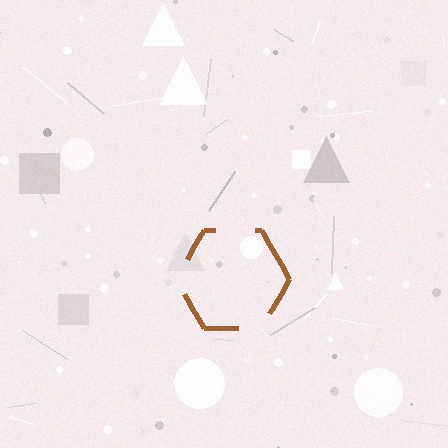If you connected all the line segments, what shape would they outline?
They would outline a hexagon.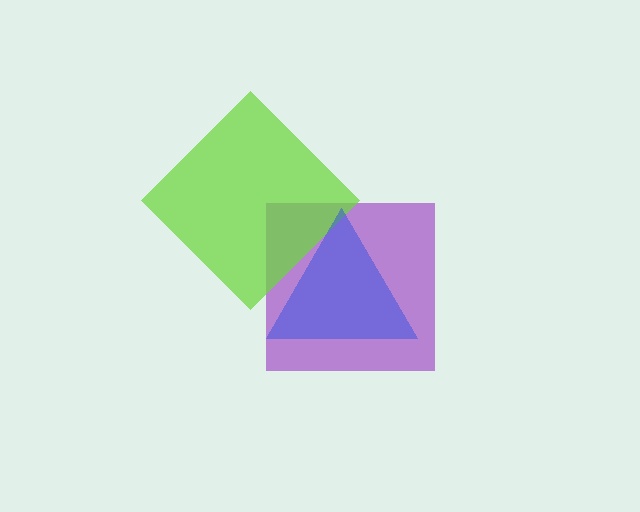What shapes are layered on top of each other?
The layered shapes are: a purple square, a lime diamond, a blue triangle.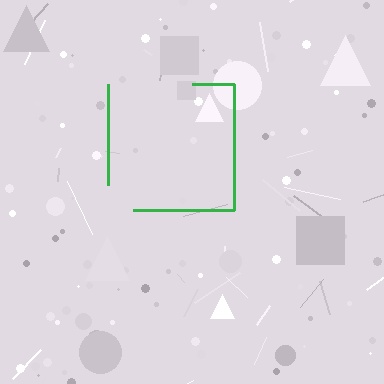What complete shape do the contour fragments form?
The contour fragments form a square.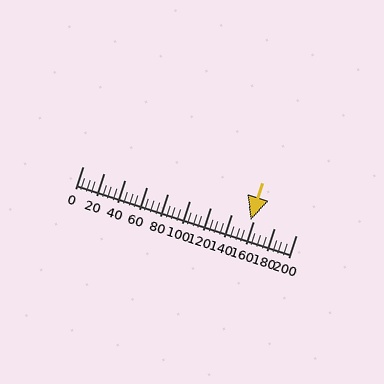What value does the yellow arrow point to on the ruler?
The yellow arrow points to approximately 158.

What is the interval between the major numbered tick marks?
The major tick marks are spaced 20 units apart.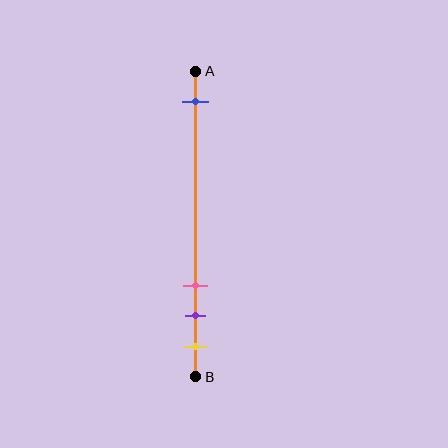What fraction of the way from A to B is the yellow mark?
The yellow mark is approximately 90% (0.9) of the way from A to B.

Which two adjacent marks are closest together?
The purple and yellow marks are the closest adjacent pair.